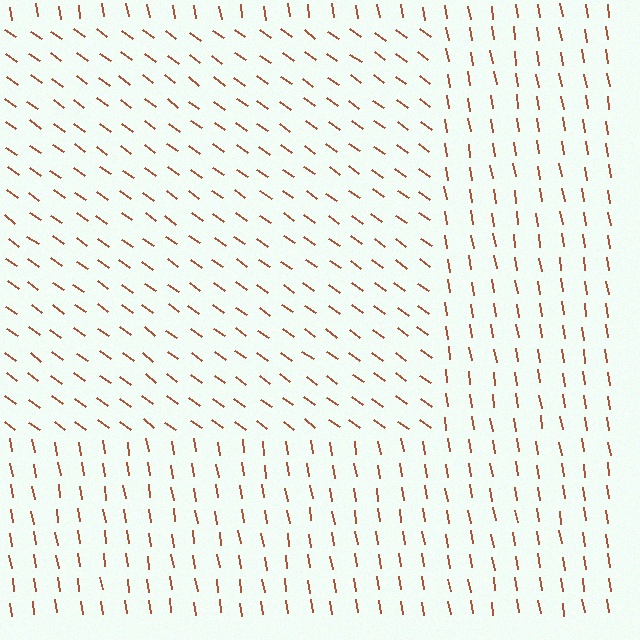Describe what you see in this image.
The image is filled with small brown line segments. A rectangle region in the image has lines oriented differently from the surrounding lines, creating a visible texture boundary.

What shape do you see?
I see a rectangle.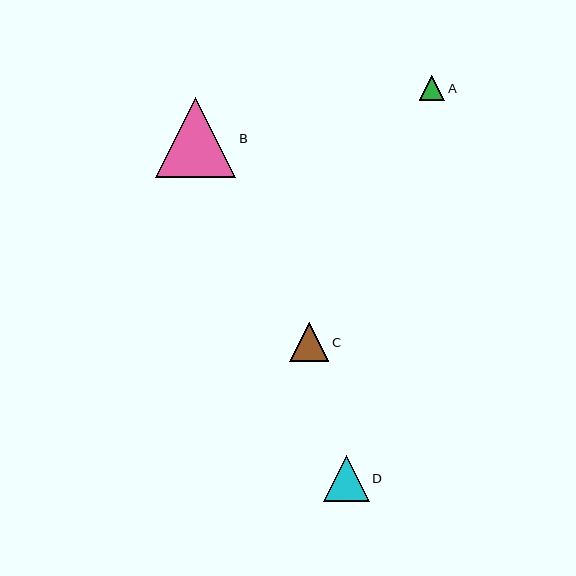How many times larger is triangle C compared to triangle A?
Triangle C is approximately 1.5 times the size of triangle A.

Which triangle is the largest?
Triangle B is the largest with a size of approximately 80 pixels.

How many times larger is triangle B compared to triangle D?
Triangle B is approximately 1.8 times the size of triangle D.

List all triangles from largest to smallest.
From largest to smallest: B, D, C, A.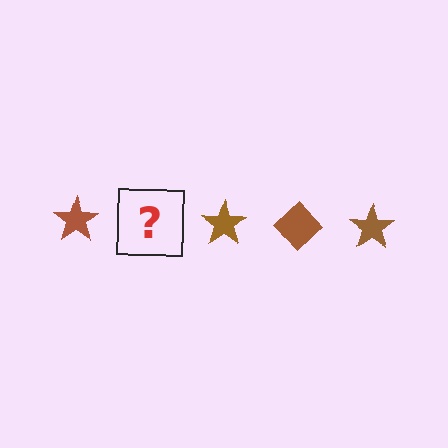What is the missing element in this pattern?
The missing element is a brown diamond.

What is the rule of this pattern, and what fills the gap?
The rule is that the pattern cycles through star, diamond shapes in brown. The gap should be filled with a brown diamond.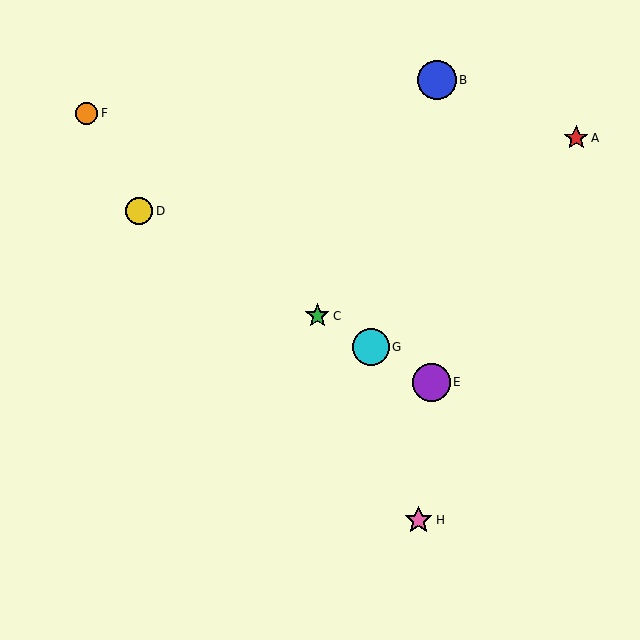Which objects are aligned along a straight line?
Objects C, D, E, G are aligned along a straight line.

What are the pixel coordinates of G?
Object G is at (371, 347).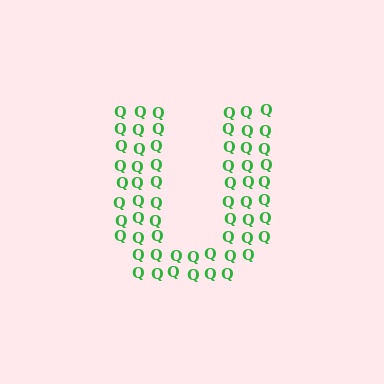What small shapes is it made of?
It is made of small letter Q's.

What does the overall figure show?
The overall figure shows the letter U.